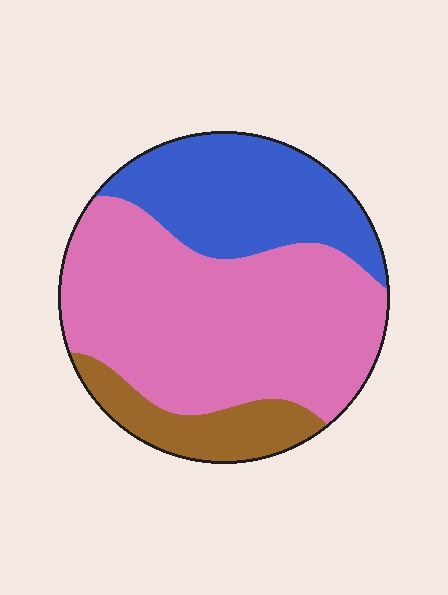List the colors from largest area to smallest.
From largest to smallest: pink, blue, brown.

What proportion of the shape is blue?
Blue covers 28% of the shape.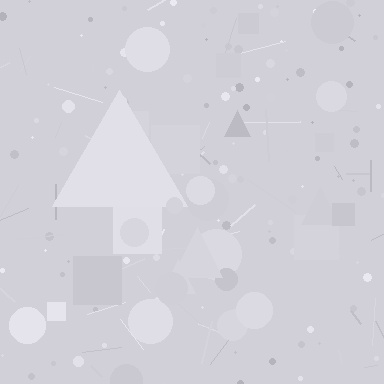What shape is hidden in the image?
A triangle is hidden in the image.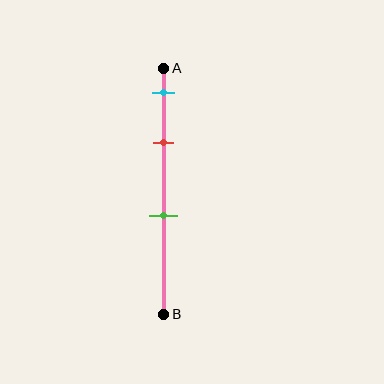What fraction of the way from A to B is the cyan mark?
The cyan mark is approximately 10% (0.1) of the way from A to B.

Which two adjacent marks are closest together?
The cyan and red marks are the closest adjacent pair.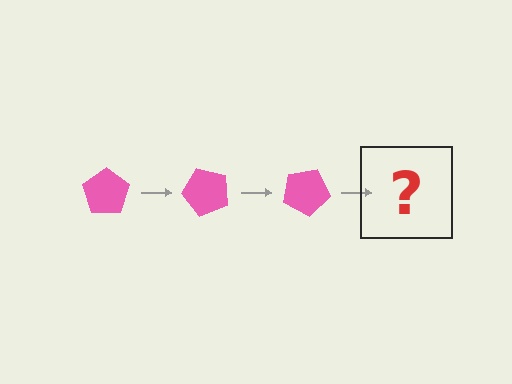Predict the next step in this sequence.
The next step is a pink pentagon rotated 150 degrees.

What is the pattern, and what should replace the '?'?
The pattern is that the pentagon rotates 50 degrees each step. The '?' should be a pink pentagon rotated 150 degrees.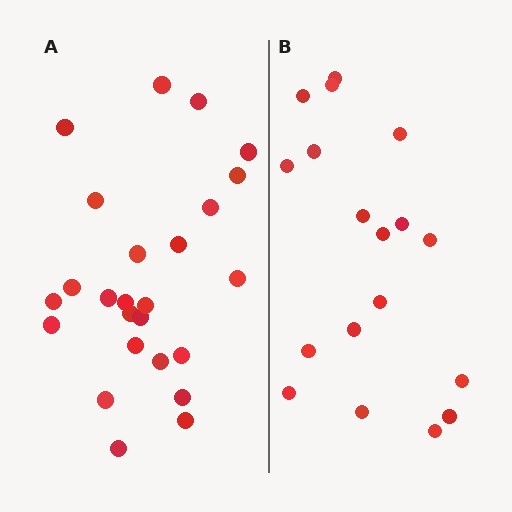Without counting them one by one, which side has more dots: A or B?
Region A (the left region) has more dots.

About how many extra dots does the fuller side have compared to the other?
Region A has roughly 8 or so more dots than region B.